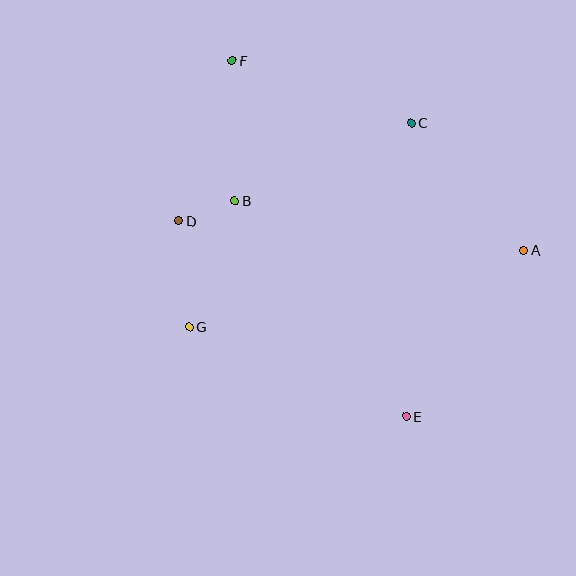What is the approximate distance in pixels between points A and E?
The distance between A and E is approximately 203 pixels.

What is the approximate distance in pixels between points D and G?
The distance between D and G is approximately 106 pixels.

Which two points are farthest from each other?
Points E and F are farthest from each other.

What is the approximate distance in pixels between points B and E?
The distance between B and E is approximately 276 pixels.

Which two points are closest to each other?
Points B and D are closest to each other.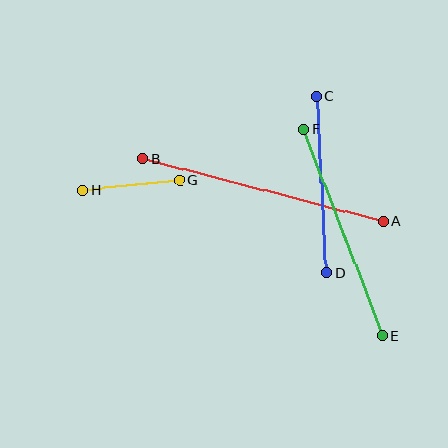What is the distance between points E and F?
The distance is approximately 221 pixels.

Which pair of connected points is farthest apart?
Points A and B are farthest apart.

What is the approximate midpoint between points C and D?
The midpoint is at approximately (322, 184) pixels.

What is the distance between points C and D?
The distance is approximately 177 pixels.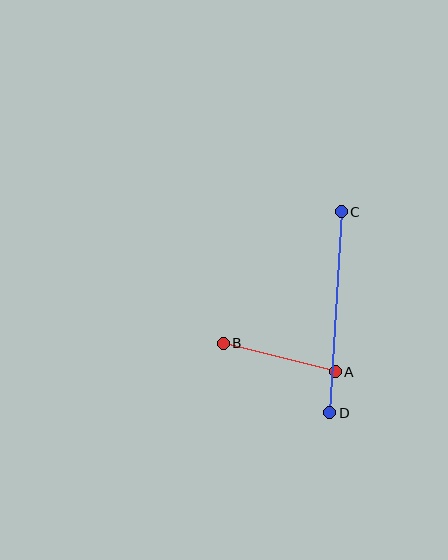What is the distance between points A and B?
The distance is approximately 116 pixels.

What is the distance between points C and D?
The distance is approximately 201 pixels.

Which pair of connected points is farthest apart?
Points C and D are farthest apart.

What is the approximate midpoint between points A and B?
The midpoint is at approximately (279, 358) pixels.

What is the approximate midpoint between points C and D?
The midpoint is at approximately (335, 312) pixels.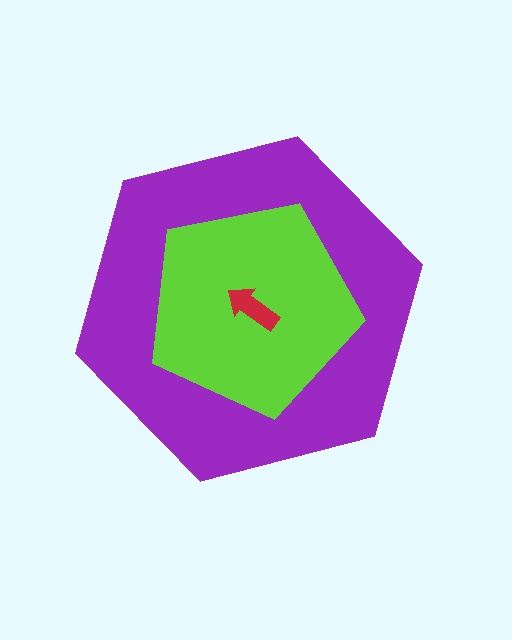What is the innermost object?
The red arrow.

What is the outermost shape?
The purple hexagon.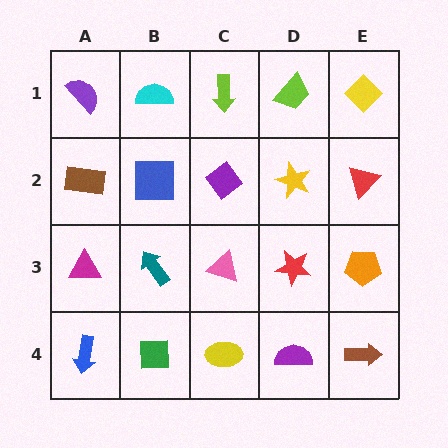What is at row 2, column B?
A blue square.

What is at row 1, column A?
A purple semicircle.